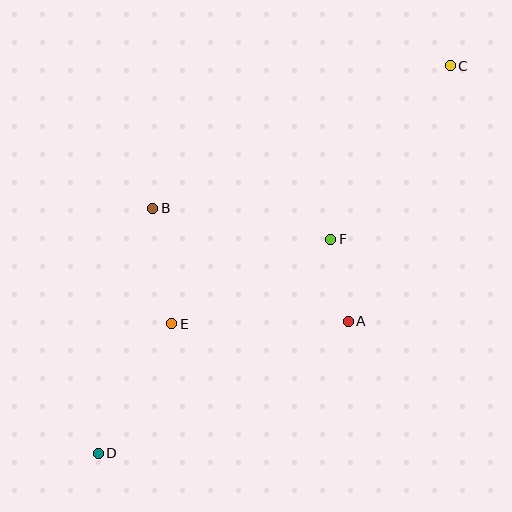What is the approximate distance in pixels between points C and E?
The distance between C and E is approximately 380 pixels.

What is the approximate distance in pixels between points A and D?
The distance between A and D is approximately 283 pixels.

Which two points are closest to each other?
Points A and F are closest to each other.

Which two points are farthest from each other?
Points C and D are farthest from each other.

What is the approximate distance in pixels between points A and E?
The distance between A and E is approximately 176 pixels.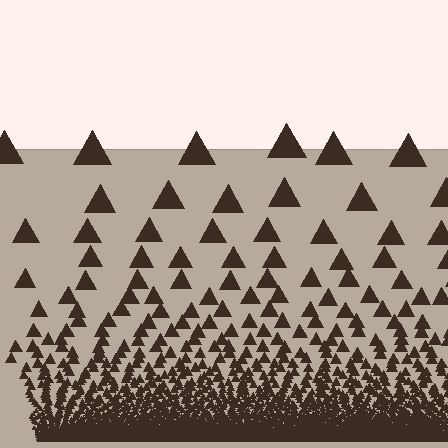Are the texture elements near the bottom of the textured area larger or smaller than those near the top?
Smaller. The gradient is inverted — elements near the bottom are smaller and denser.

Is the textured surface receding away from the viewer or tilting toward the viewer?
The surface appears to tilt toward the viewer. Texture elements get larger and sparser toward the top.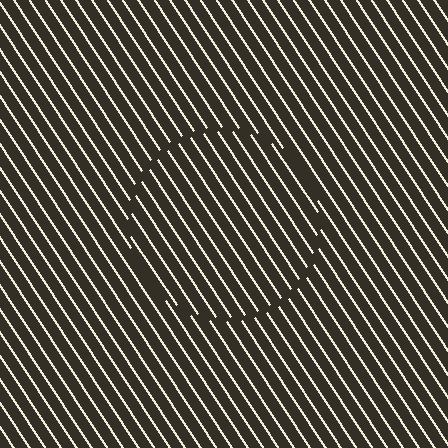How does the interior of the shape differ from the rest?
The interior of the shape contains the same grating, shifted by half a period — the contour is defined by the phase discontinuity where line-ends from the inner and outer gratings abut.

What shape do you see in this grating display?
An illusory circle. The interior of the shape contains the same grating, shifted by half a period — the contour is defined by the phase discontinuity where line-ends from the inner and outer gratings abut.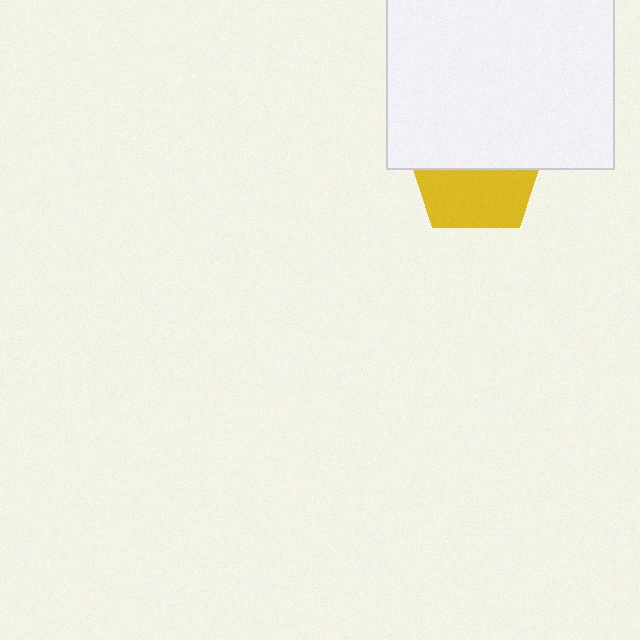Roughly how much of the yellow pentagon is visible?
About half of it is visible (roughly 47%).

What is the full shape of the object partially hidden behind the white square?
The partially hidden object is a yellow pentagon.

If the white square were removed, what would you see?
You would see the complete yellow pentagon.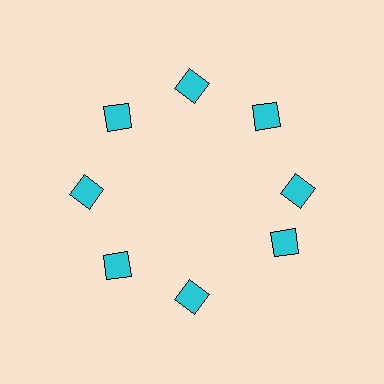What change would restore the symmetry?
The symmetry would be restored by rotating it back into even spacing with its neighbors so that all 8 diamonds sit at equal angles and equal distance from the center.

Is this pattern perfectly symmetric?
No. The 8 cyan diamonds are arranged in a ring, but one element near the 4 o'clock position is rotated out of alignment along the ring, breaking the 8-fold rotational symmetry.